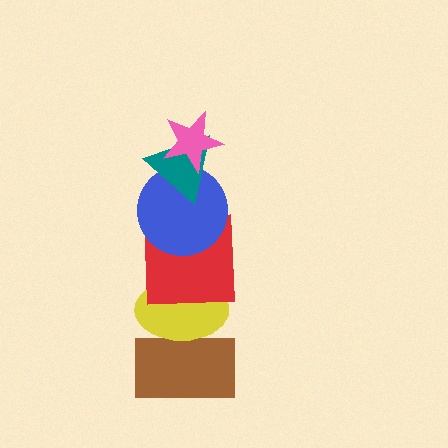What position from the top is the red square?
The red square is 4th from the top.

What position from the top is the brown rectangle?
The brown rectangle is 6th from the top.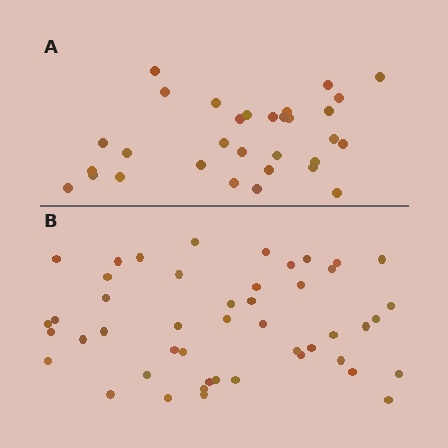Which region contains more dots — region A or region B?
Region B (the bottom region) has more dots.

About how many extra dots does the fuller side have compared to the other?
Region B has approximately 15 more dots than region A.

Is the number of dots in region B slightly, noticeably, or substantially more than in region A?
Region B has substantially more. The ratio is roughly 1.5 to 1.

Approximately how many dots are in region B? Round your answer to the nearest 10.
About 50 dots. (The exact count is 47, which rounds to 50.)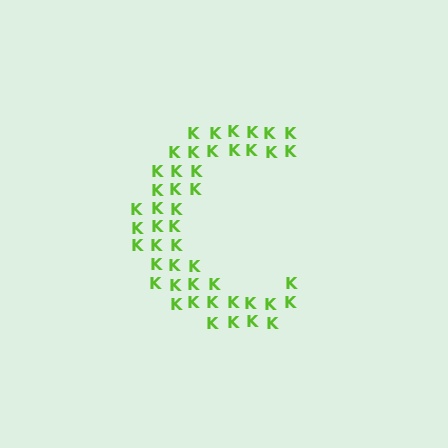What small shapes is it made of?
It is made of small letter K's.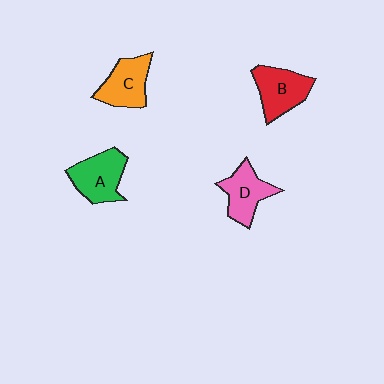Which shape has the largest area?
Shape A (green).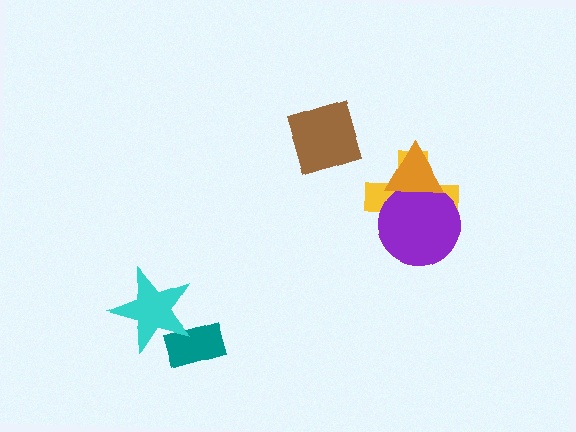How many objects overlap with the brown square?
0 objects overlap with the brown square.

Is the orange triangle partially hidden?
No, no other shape covers it.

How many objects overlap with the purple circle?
2 objects overlap with the purple circle.